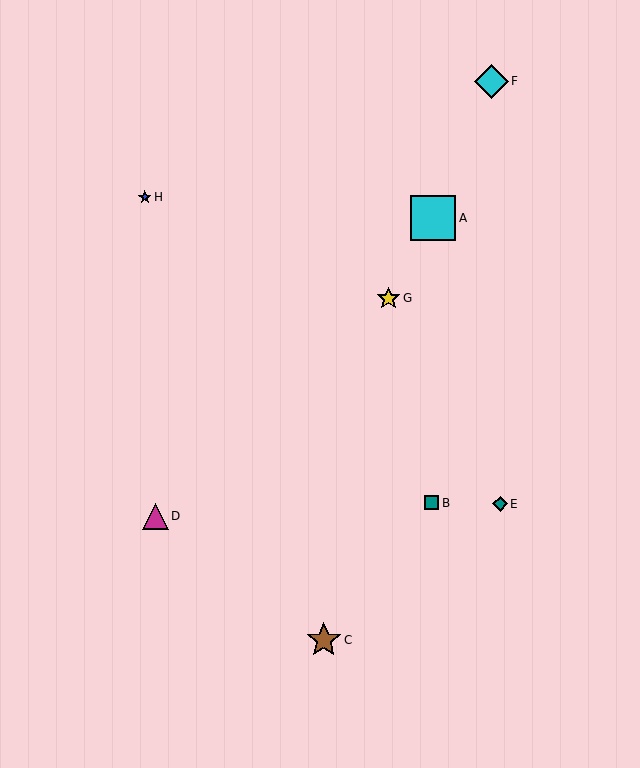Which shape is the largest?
The cyan square (labeled A) is the largest.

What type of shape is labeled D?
Shape D is a magenta triangle.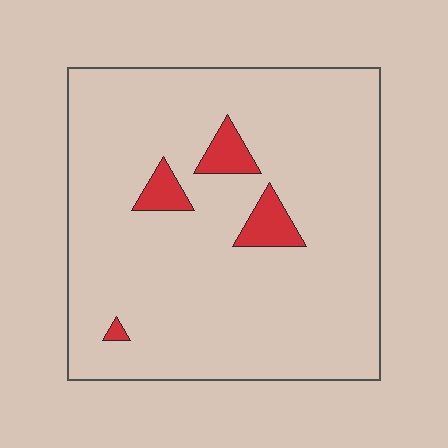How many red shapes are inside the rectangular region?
4.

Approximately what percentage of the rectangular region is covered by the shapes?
Approximately 5%.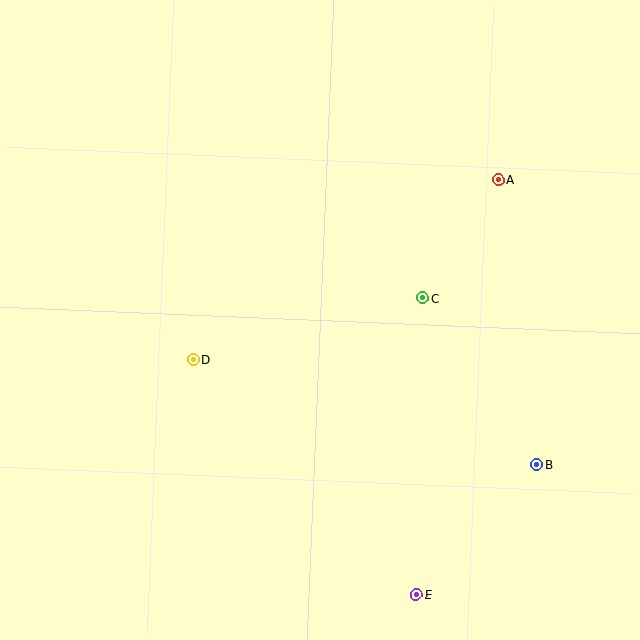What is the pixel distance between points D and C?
The distance between D and C is 237 pixels.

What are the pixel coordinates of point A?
Point A is at (498, 179).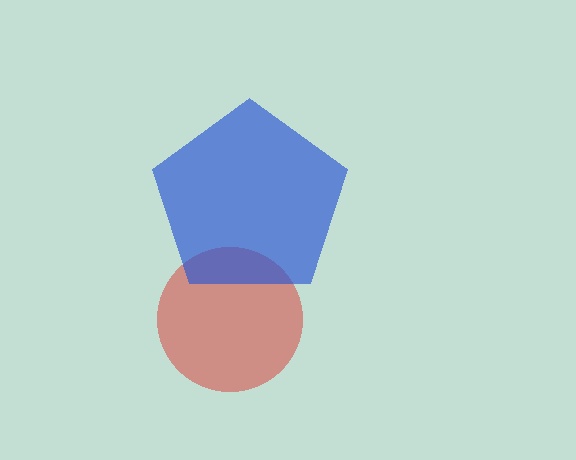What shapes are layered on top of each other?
The layered shapes are: a red circle, a blue pentagon.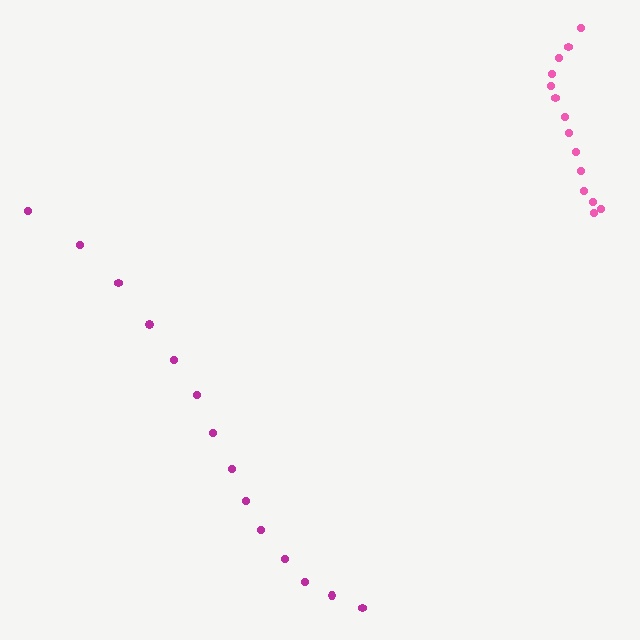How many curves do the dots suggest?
There are 2 distinct paths.